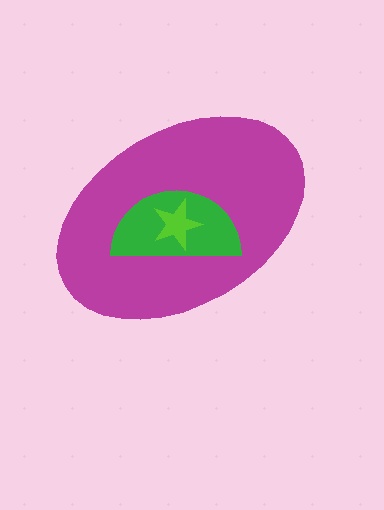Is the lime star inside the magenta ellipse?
Yes.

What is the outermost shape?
The magenta ellipse.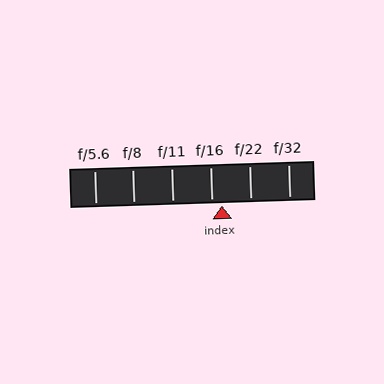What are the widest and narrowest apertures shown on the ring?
The widest aperture shown is f/5.6 and the narrowest is f/32.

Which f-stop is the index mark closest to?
The index mark is closest to f/16.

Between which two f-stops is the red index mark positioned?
The index mark is between f/16 and f/22.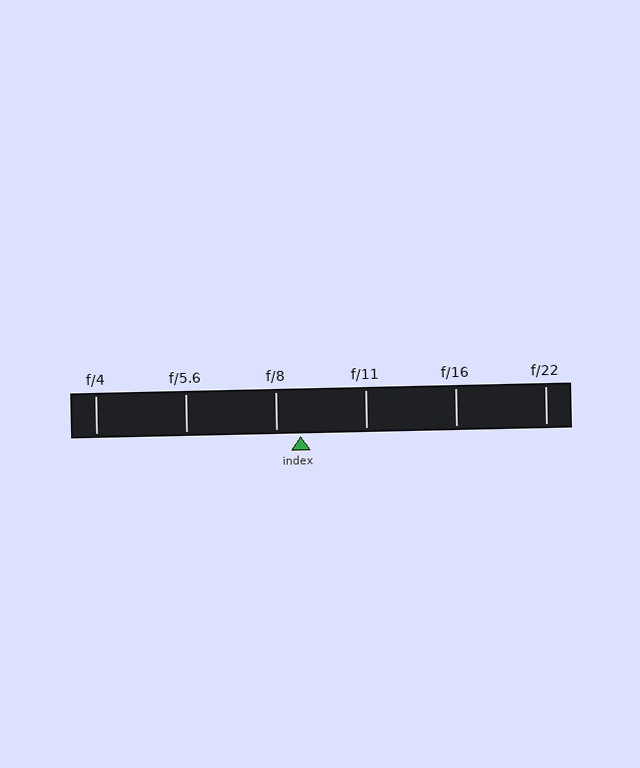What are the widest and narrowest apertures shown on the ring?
The widest aperture shown is f/4 and the narrowest is f/22.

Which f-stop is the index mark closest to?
The index mark is closest to f/8.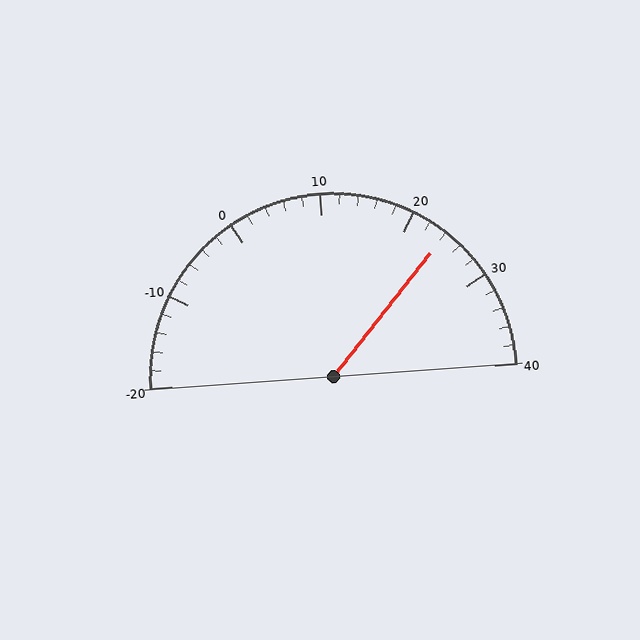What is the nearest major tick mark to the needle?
The nearest major tick mark is 20.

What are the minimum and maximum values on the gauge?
The gauge ranges from -20 to 40.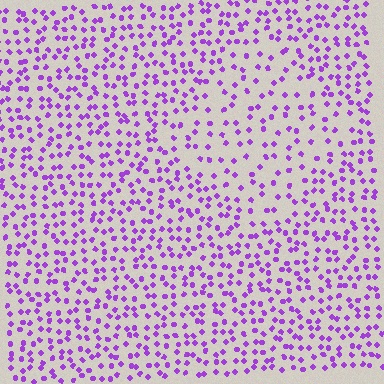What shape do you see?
I see a diamond.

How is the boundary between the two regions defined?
The boundary is defined by a change in element density (approximately 1.8x ratio). All elements are the same color, size, and shape.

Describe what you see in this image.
The image contains small purple elements arranged at two different densities. A diamond-shaped region is visible where the elements are less densely packed than the surrounding area.